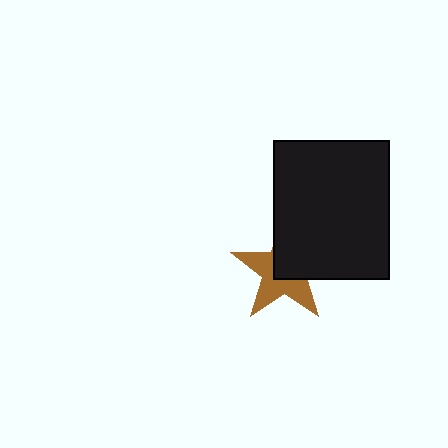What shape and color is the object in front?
The object in front is a black rectangle.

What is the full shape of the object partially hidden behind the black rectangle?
The partially hidden object is a brown star.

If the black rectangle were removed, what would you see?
You would see the complete brown star.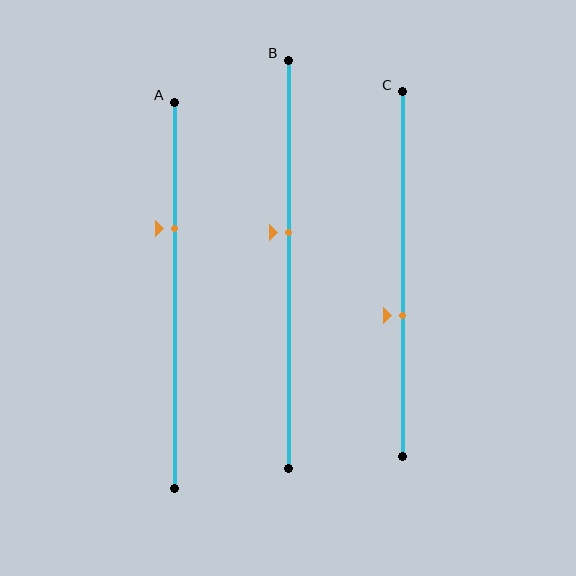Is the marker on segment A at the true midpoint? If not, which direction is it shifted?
No, the marker on segment A is shifted upward by about 17% of the segment length.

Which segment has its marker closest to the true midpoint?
Segment B has its marker closest to the true midpoint.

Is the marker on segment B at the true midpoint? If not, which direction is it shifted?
No, the marker on segment B is shifted upward by about 8% of the segment length.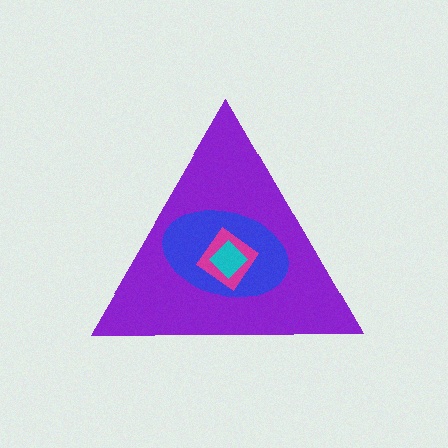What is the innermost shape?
The cyan diamond.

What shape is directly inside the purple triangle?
The blue ellipse.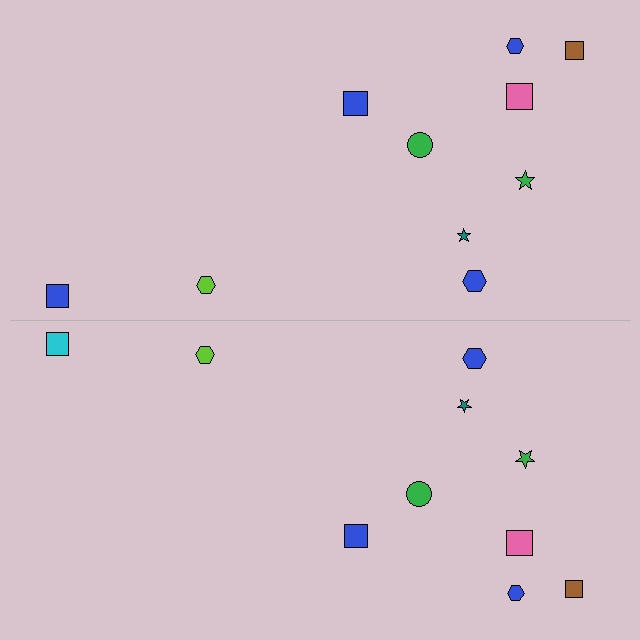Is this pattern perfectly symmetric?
No, the pattern is not perfectly symmetric. The cyan square on the bottom side breaks the symmetry — its mirror counterpart is blue.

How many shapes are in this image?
There are 20 shapes in this image.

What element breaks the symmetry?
The cyan square on the bottom side breaks the symmetry — its mirror counterpart is blue.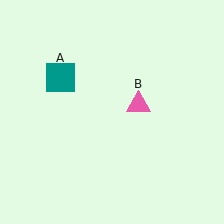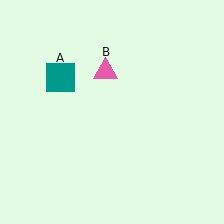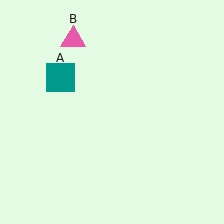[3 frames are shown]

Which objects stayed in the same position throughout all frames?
Teal square (object A) remained stationary.